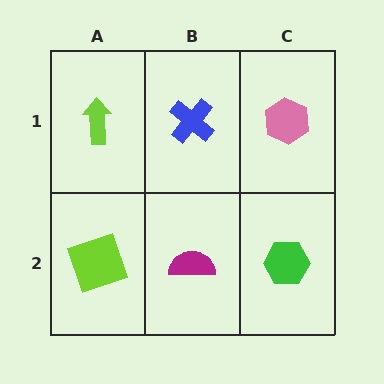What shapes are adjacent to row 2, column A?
A lime arrow (row 1, column A), a magenta semicircle (row 2, column B).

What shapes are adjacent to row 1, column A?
A lime square (row 2, column A), a blue cross (row 1, column B).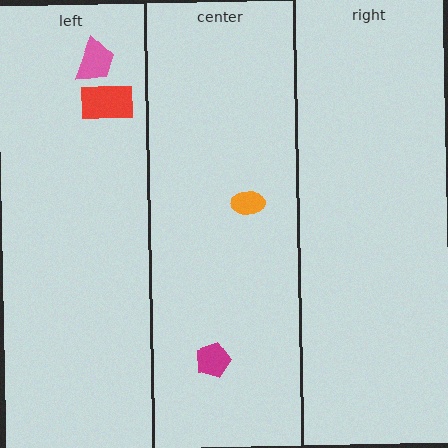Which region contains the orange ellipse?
The center region.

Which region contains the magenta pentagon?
The center region.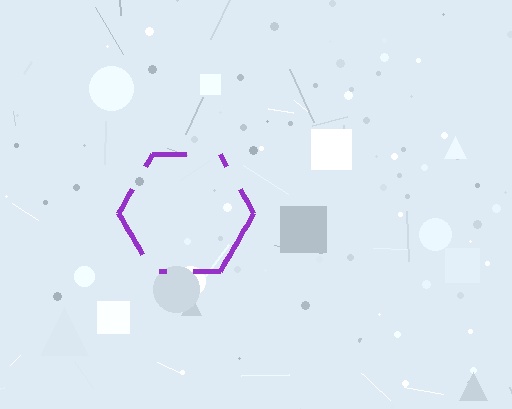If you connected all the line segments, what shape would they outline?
They would outline a hexagon.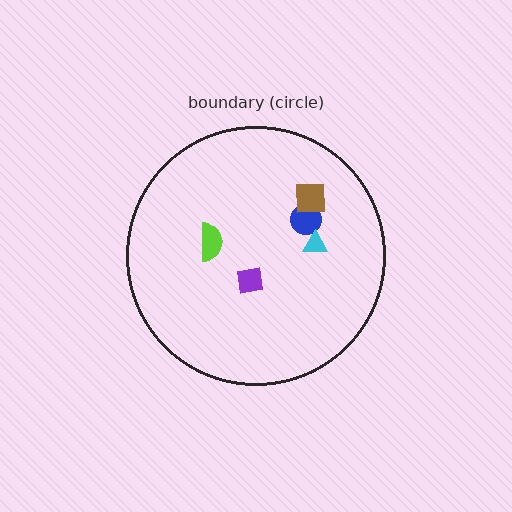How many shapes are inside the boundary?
5 inside, 0 outside.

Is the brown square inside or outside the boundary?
Inside.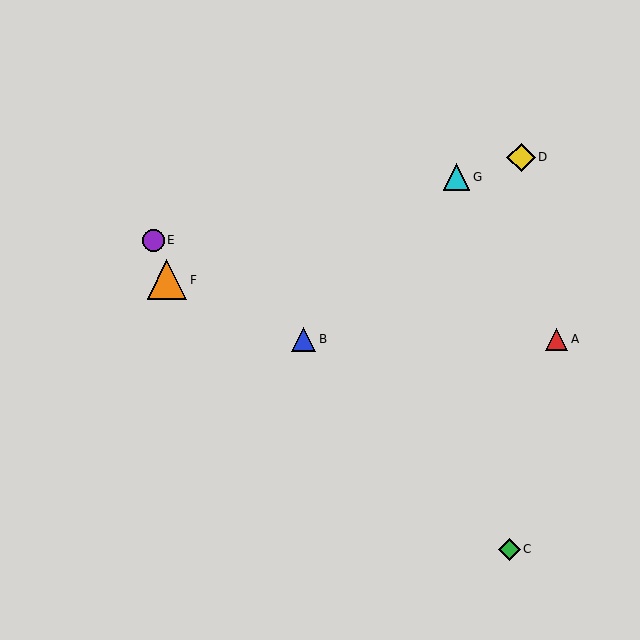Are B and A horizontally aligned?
Yes, both are at y≈339.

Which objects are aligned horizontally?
Objects A, B are aligned horizontally.